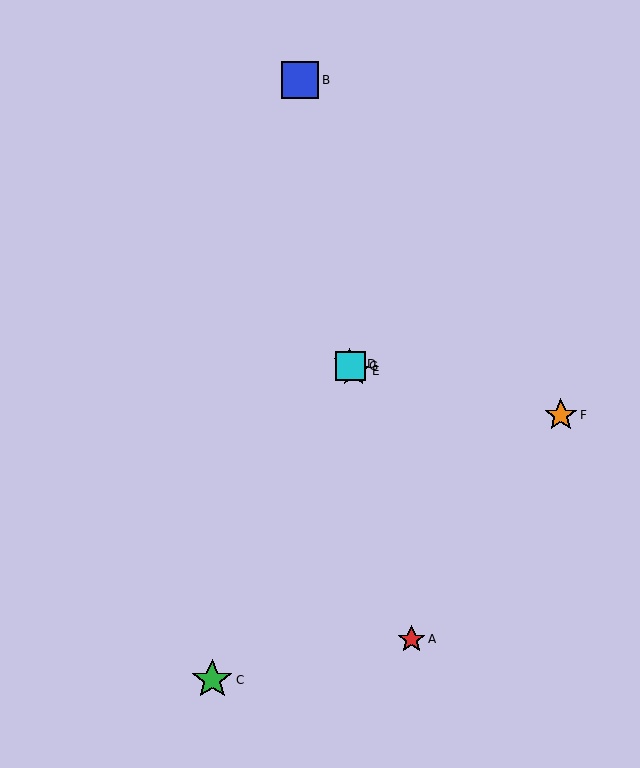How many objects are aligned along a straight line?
3 objects (D, E, G) are aligned along a straight line.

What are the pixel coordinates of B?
Object B is at (300, 80).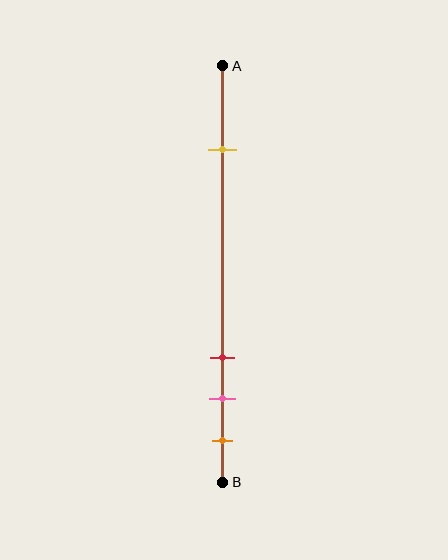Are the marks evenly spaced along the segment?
No, the marks are not evenly spaced.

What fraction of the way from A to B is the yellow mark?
The yellow mark is approximately 20% (0.2) of the way from A to B.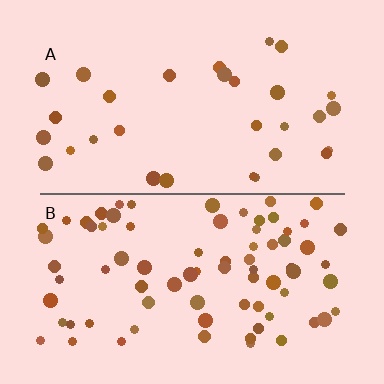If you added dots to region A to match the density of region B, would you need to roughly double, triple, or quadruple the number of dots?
Approximately triple.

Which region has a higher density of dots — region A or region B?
B (the bottom).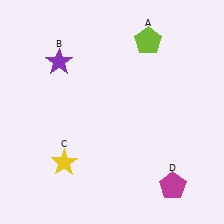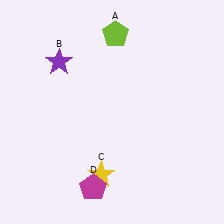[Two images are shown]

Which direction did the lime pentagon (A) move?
The lime pentagon (A) moved left.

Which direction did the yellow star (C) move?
The yellow star (C) moved right.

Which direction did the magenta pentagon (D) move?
The magenta pentagon (D) moved left.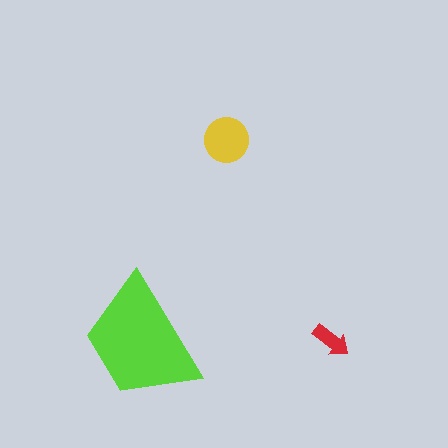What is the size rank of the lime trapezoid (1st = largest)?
1st.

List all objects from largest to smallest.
The lime trapezoid, the yellow circle, the red arrow.